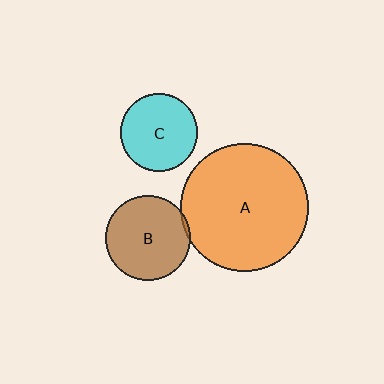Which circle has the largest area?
Circle A (orange).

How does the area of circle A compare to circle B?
Approximately 2.3 times.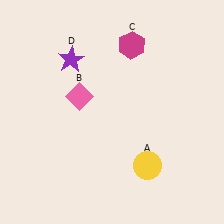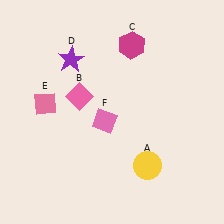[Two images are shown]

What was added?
A pink diamond (E), a pink diamond (F) were added in Image 2.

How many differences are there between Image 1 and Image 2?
There are 2 differences between the two images.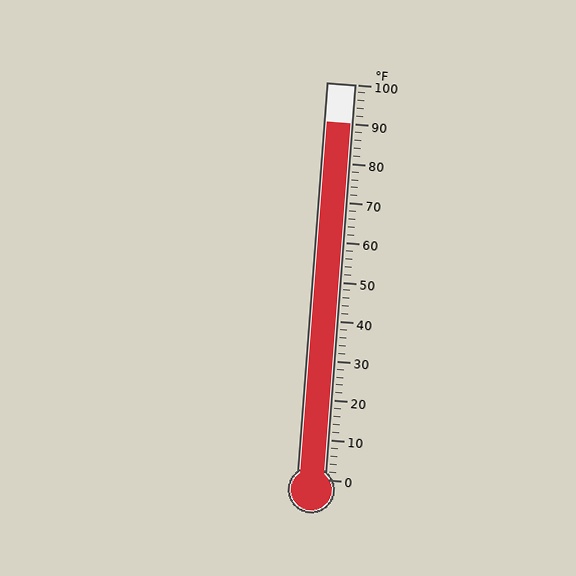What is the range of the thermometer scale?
The thermometer scale ranges from 0°F to 100°F.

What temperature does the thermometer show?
The thermometer shows approximately 90°F.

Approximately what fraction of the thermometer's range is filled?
The thermometer is filled to approximately 90% of its range.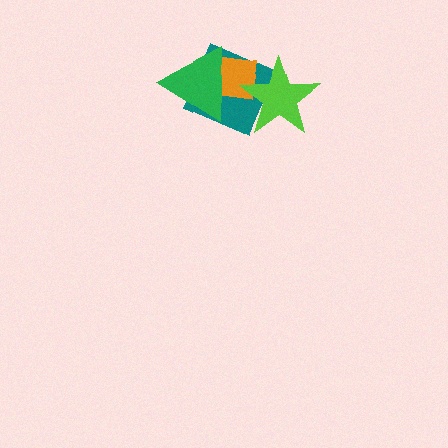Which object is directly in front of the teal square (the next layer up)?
The orange square is directly in front of the teal square.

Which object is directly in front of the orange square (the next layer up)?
The lime star is directly in front of the orange square.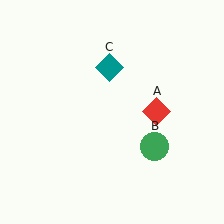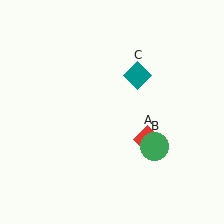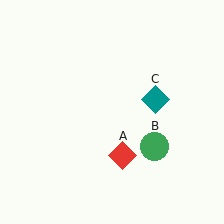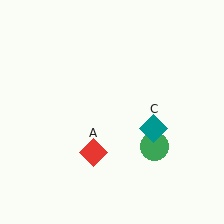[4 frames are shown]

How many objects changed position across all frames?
2 objects changed position: red diamond (object A), teal diamond (object C).